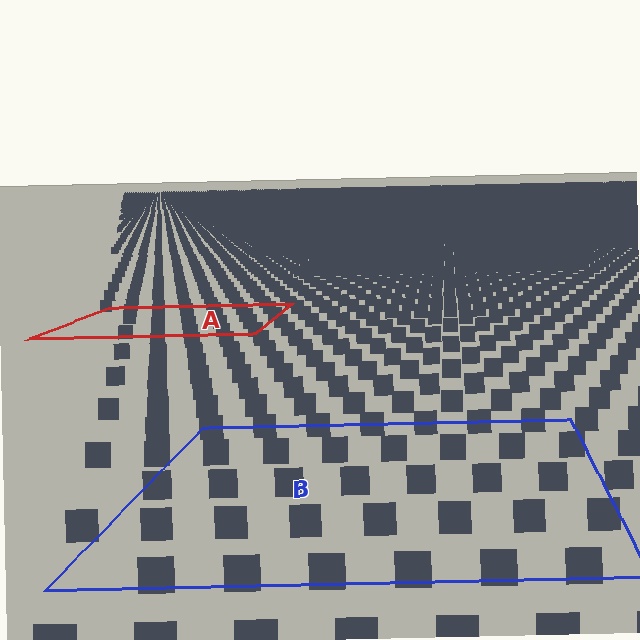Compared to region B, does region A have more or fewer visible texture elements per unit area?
Region A has more texture elements per unit area — they are packed more densely because it is farther away.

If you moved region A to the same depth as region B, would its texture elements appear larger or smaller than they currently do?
They would appear larger. At a closer depth, the same texture elements are projected at a bigger on-screen size.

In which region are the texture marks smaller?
The texture marks are smaller in region A, because it is farther away.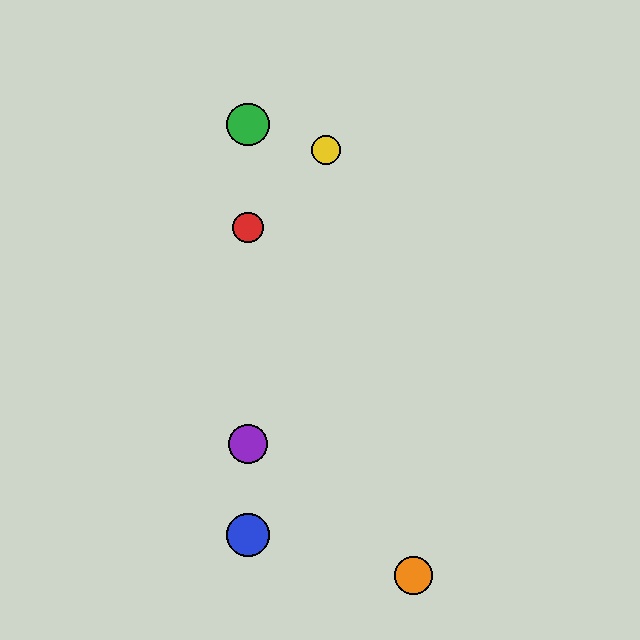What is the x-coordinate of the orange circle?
The orange circle is at x≈414.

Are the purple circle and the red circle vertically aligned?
Yes, both are at x≈248.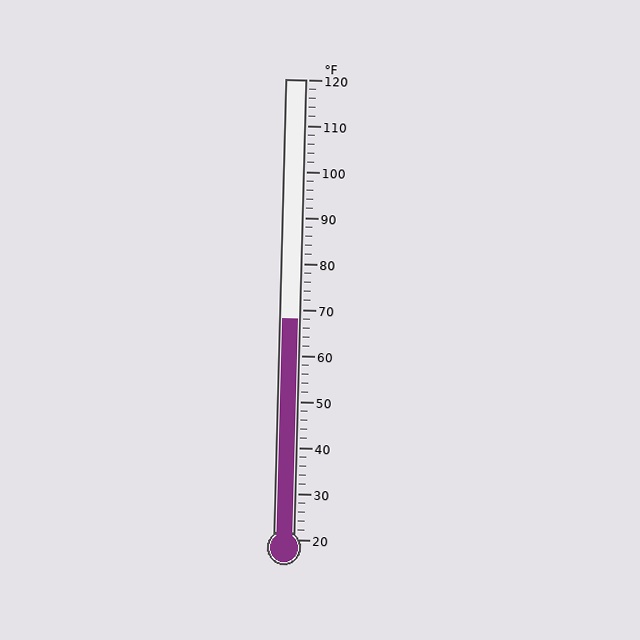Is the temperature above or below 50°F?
The temperature is above 50°F.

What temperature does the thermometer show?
The thermometer shows approximately 68°F.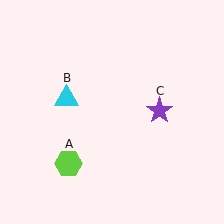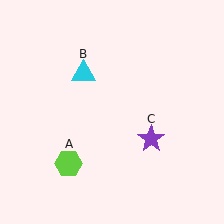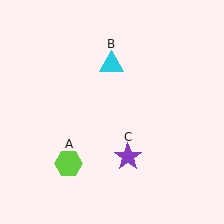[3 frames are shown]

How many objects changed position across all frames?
2 objects changed position: cyan triangle (object B), purple star (object C).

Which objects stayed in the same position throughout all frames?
Lime hexagon (object A) remained stationary.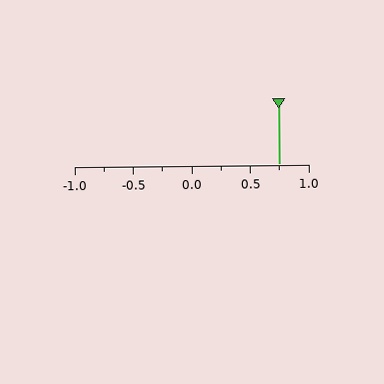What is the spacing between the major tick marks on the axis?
The major ticks are spaced 0.5 apart.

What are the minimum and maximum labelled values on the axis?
The axis runs from -1.0 to 1.0.